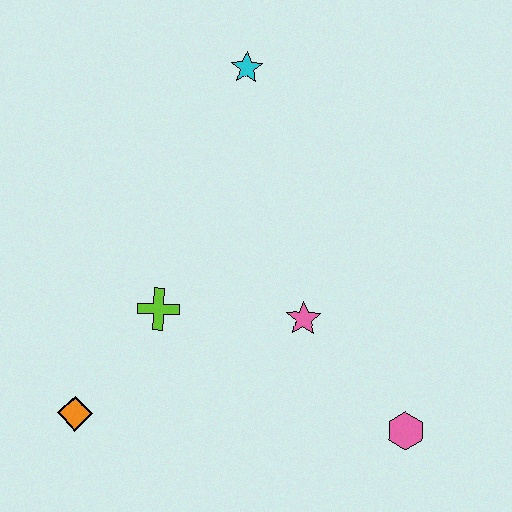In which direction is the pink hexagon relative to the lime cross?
The pink hexagon is to the right of the lime cross.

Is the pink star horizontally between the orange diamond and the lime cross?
No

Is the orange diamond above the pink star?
No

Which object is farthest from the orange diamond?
The cyan star is farthest from the orange diamond.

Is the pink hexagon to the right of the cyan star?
Yes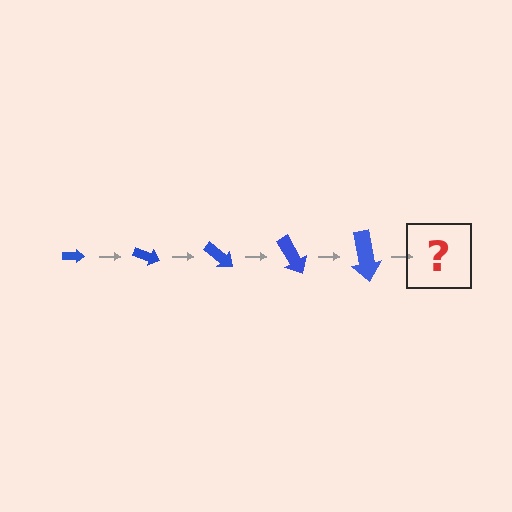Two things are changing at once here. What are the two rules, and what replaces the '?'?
The two rules are that the arrow grows larger each step and it rotates 20 degrees each step. The '?' should be an arrow, larger than the previous one and rotated 100 degrees from the start.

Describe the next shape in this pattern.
It should be an arrow, larger than the previous one and rotated 100 degrees from the start.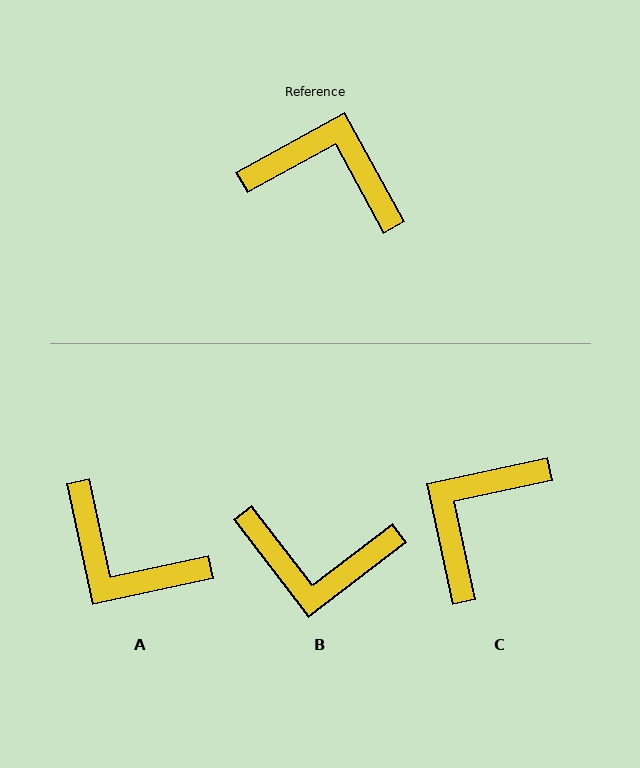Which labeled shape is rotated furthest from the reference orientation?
B, about 171 degrees away.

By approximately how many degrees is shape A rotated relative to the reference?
Approximately 163 degrees counter-clockwise.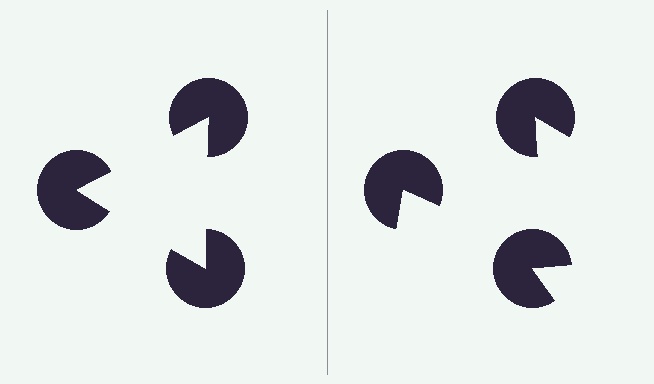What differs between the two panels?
The pac-man discs are positioned identically on both sides; only the wedge orientations differ. On the left they align to a triangle; on the right they are misaligned.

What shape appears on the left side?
An illusory triangle.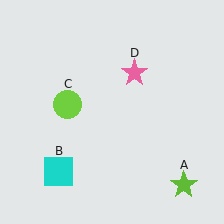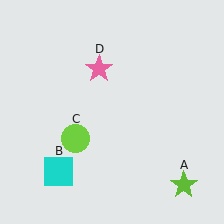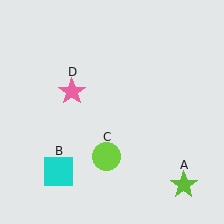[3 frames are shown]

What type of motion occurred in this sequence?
The lime circle (object C), pink star (object D) rotated counterclockwise around the center of the scene.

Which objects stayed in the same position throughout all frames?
Lime star (object A) and cyan square (object B) remained stationary.